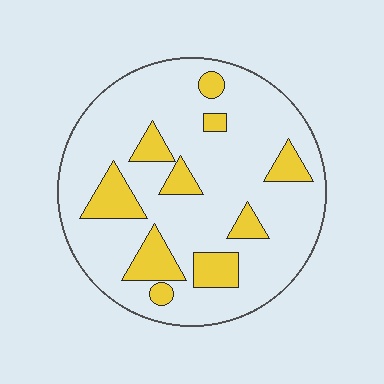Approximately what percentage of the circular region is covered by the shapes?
Approximately 20%.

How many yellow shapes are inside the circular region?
10.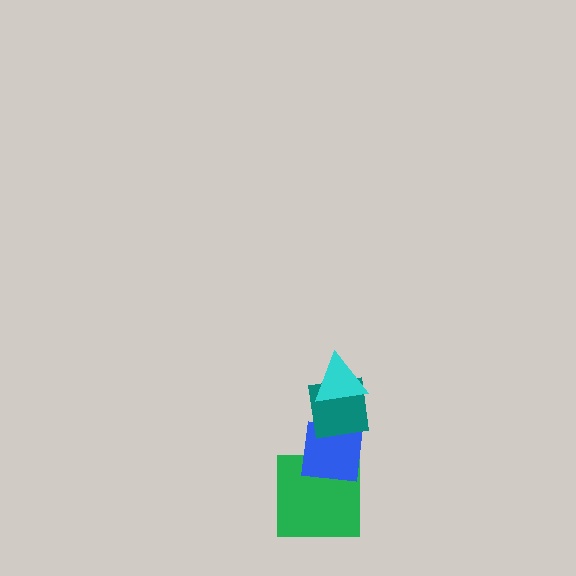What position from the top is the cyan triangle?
The cyan triangle is 1st from the top.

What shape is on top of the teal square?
The cyan triangle is on top of the teal square.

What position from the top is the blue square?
The blue square is 3rd from the top.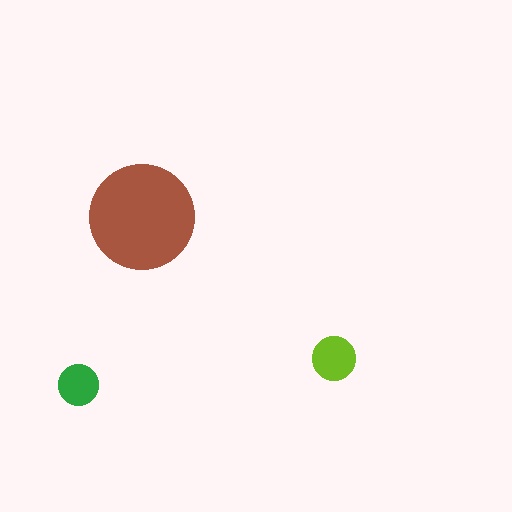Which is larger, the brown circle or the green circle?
The brown one.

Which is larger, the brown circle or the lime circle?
The brown one.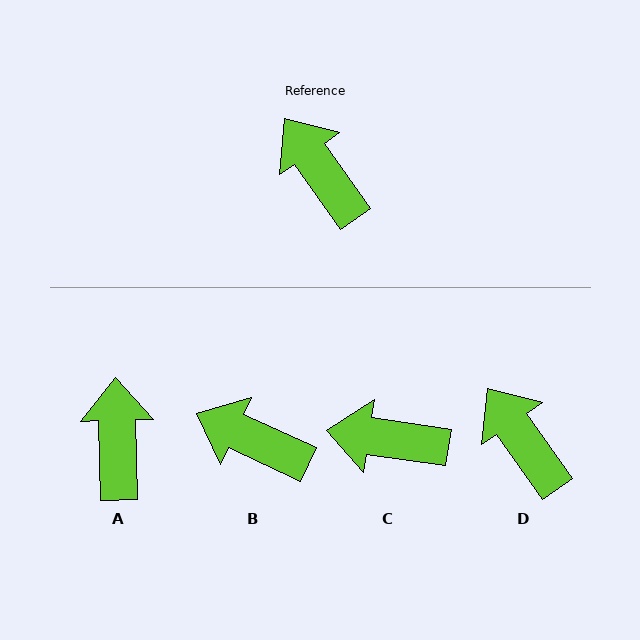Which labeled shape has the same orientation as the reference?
D.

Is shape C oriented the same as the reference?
No, it is off by about 47 degrees.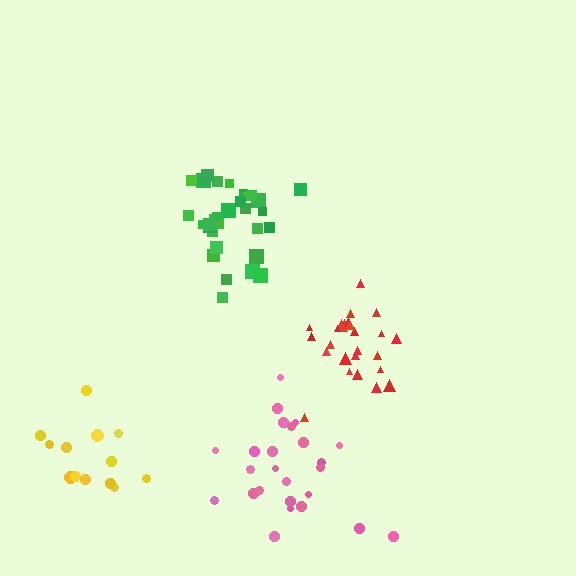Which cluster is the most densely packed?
Green.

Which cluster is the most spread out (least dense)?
Pink.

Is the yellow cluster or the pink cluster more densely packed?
Yellow.